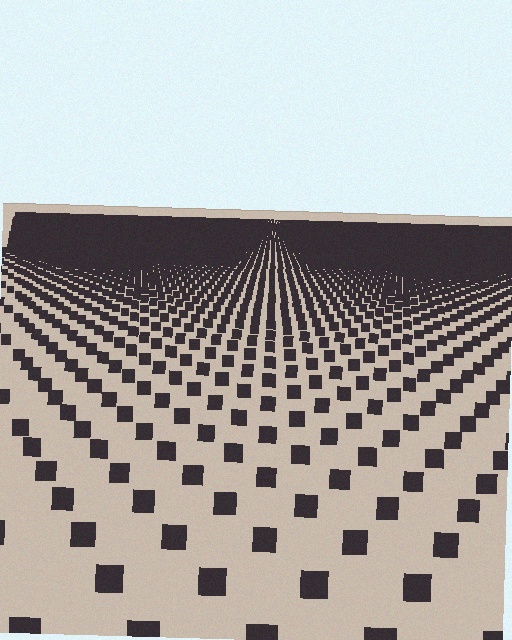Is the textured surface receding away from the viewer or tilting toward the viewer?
The surface is receding away from the viewer. Texture elements get smaller and denser toward the top.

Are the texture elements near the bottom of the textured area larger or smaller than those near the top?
Larger. Near the bottom, elements are closer to the viewer and appear at a bigger on-screen size.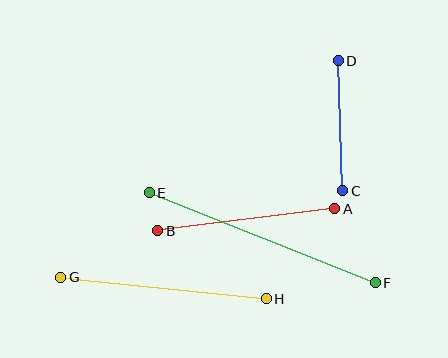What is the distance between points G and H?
The distance is approximately 207 pixels.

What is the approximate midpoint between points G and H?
The midpoint is at approximately (164, 288) pixels.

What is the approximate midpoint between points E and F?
The midpoint is at approximately (262, 238) pixels.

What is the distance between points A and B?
The distance is approximately 178 pixels.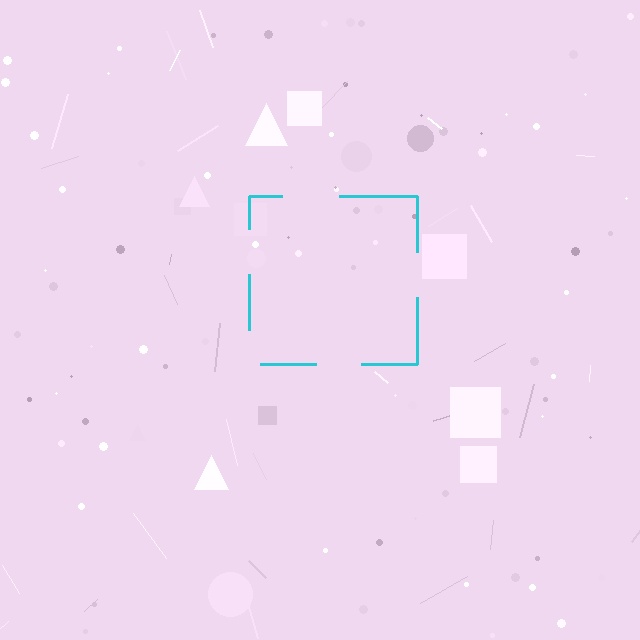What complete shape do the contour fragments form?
The contour fragments form a square.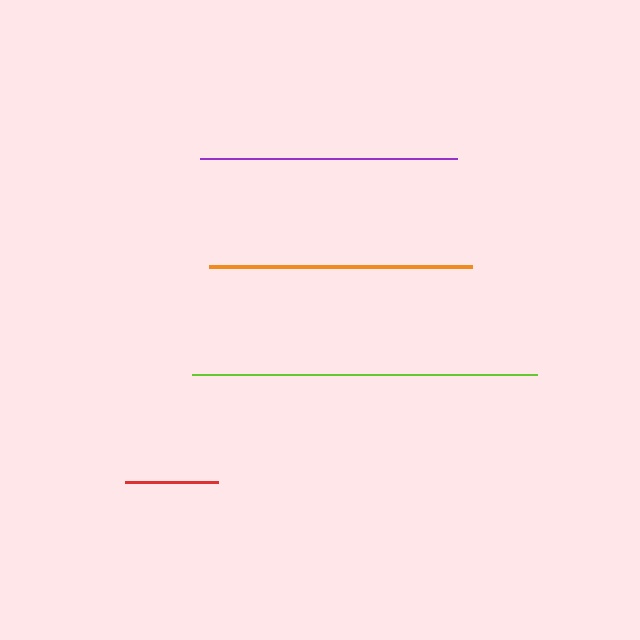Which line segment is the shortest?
The red line is the shortest at approximately 93 pixels.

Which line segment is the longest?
The lime line is the longest at approximately 345 pixels.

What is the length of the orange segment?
The orange segment is approximately 264 pixels long.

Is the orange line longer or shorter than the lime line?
The lime line is longer than the orange line.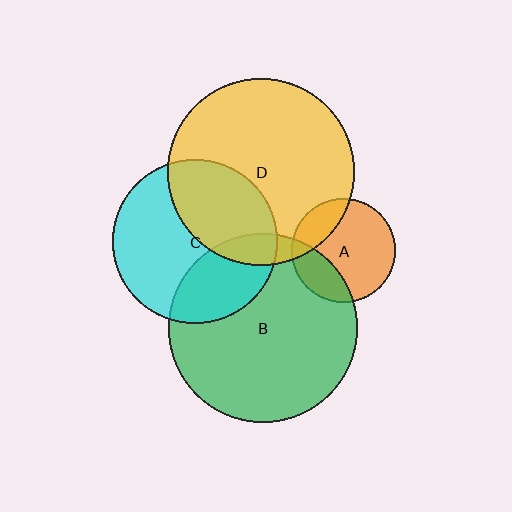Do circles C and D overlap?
Yes.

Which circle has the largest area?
Circle B (green).